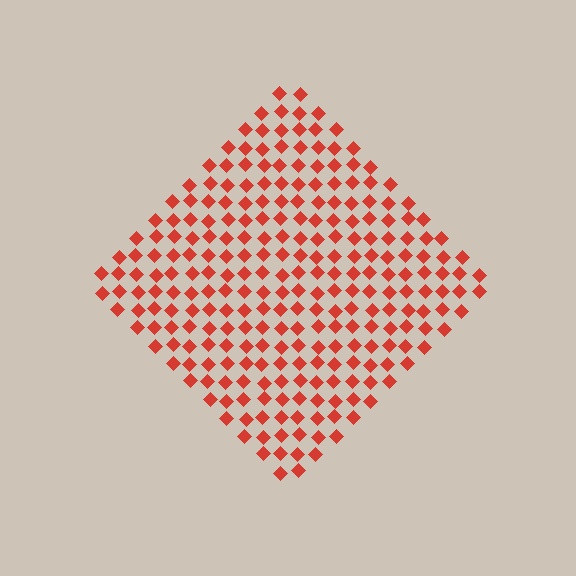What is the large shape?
The large shape is a diamond.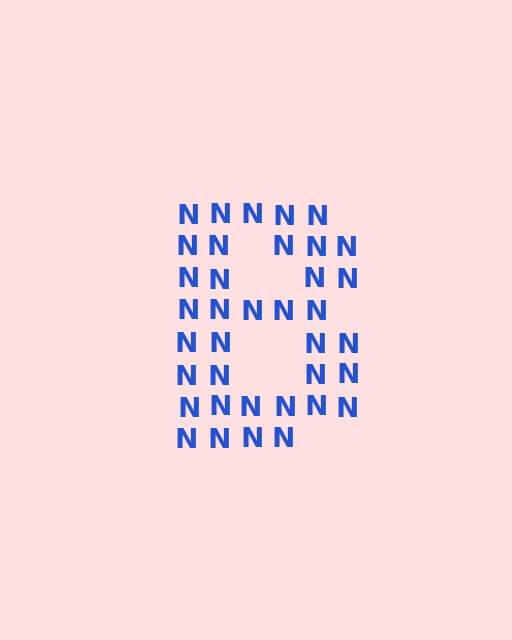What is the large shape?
The large shape is the letter B.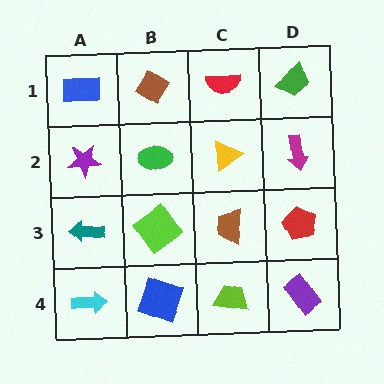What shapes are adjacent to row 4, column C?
A brown trapezoid (row 3, column C), a blue square (row 4, column B), a purple rectangle (row 4, column D).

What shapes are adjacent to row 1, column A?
A purple star (row 2, column A), a brown diamond (row 1, column B).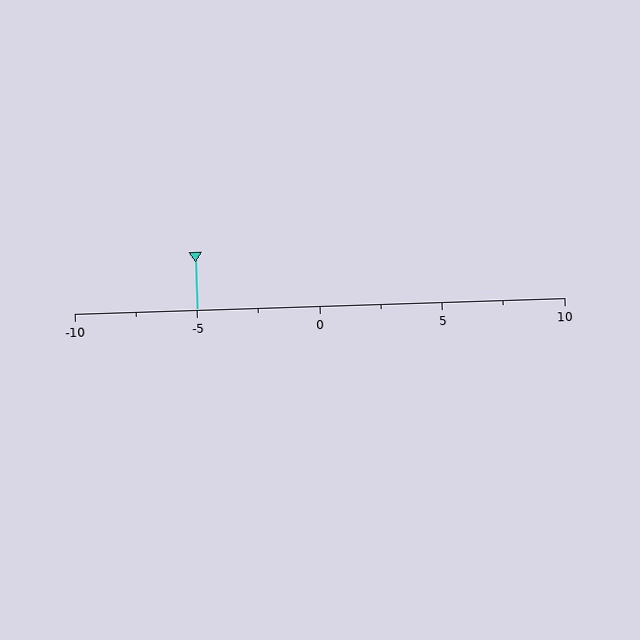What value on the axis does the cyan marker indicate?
The marker indicates approximately -5.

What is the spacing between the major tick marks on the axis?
The major ticks are spaced 5 apart.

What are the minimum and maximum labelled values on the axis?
The axis runs from -10 to 10.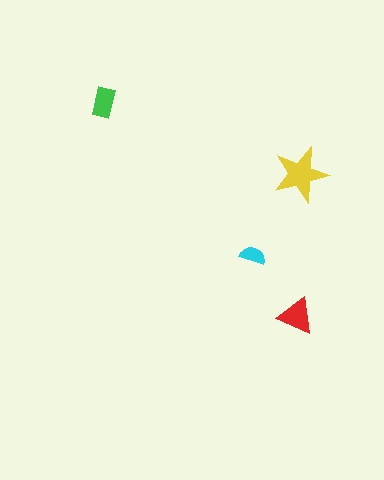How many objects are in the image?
There are 4 objects in the image.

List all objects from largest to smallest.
The yellow star, the red triangle, the green rectangle, the cyan semicircle.